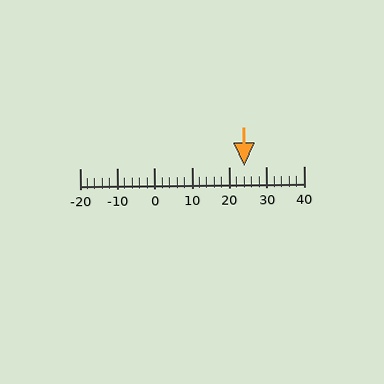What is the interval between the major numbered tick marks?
The major tick marks are spaced 10 units apart.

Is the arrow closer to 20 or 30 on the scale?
The arrow is closer to 20.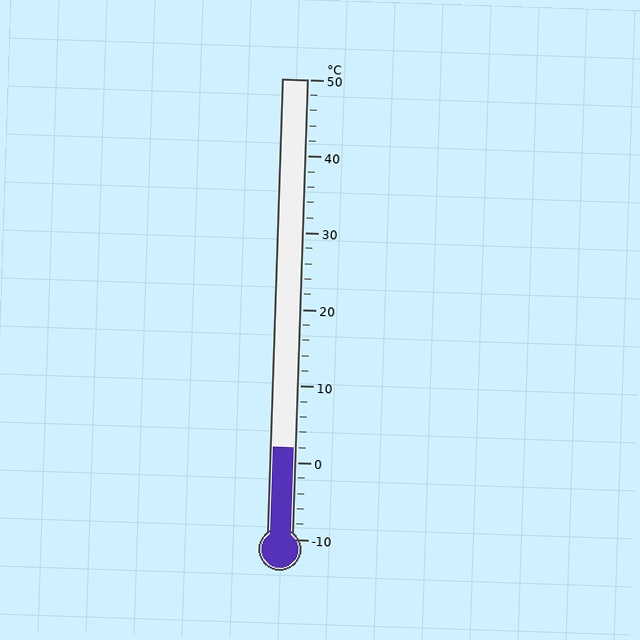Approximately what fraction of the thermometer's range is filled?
The thermometer is filled to approximately 20% of its range.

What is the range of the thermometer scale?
The thermometer scale ranges from -10°C to 50°C.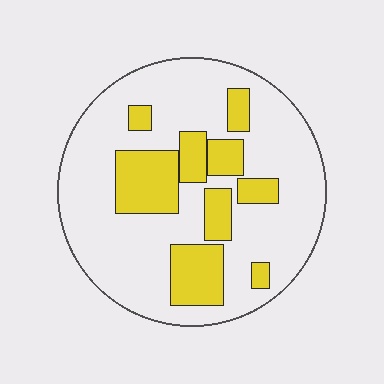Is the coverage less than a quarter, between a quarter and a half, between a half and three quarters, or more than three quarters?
Between a quarter and a half.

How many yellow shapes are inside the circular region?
9.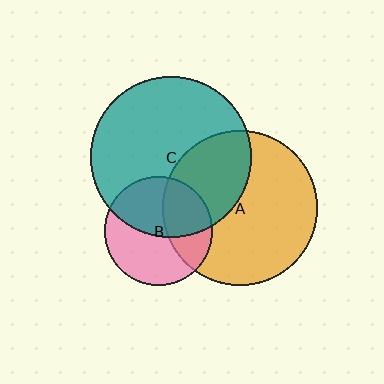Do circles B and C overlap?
Yes.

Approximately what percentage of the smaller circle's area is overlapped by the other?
Approximately 50%.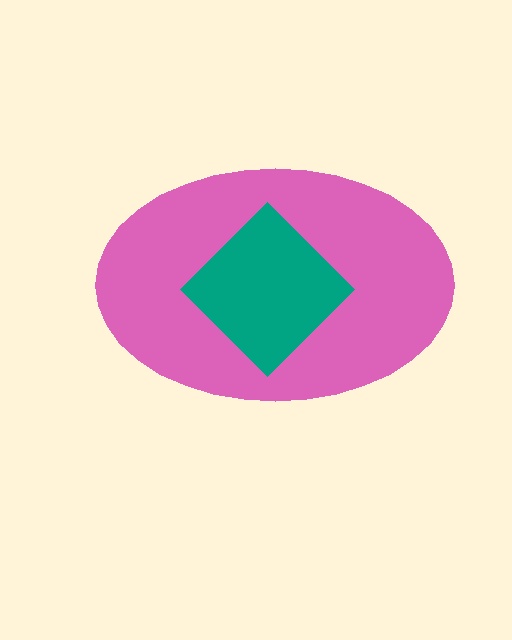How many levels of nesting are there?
2.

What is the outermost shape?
The pink ellipse.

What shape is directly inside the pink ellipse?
The teal diamond.